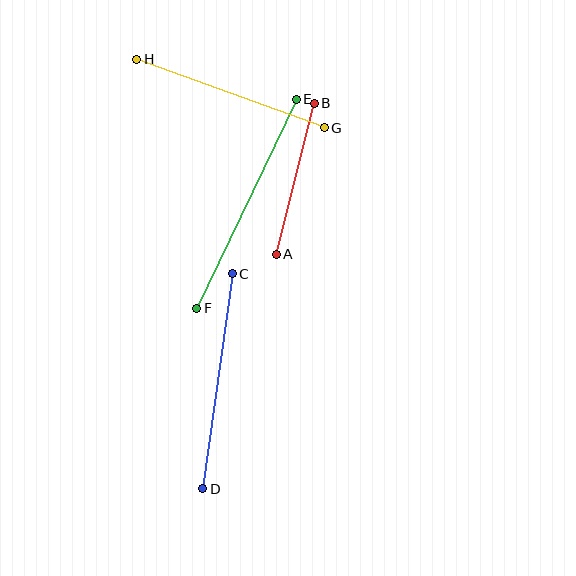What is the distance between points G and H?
The distance is approximately 199 pixels.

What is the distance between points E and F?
The distance is approximately 232 pixels.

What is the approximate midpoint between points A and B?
The midpoint is at approximately (295, 179) pixels.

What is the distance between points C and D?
The distance is approximately 217 pixels.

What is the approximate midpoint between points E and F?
The midpoint is at approximately (247, 204) pixels.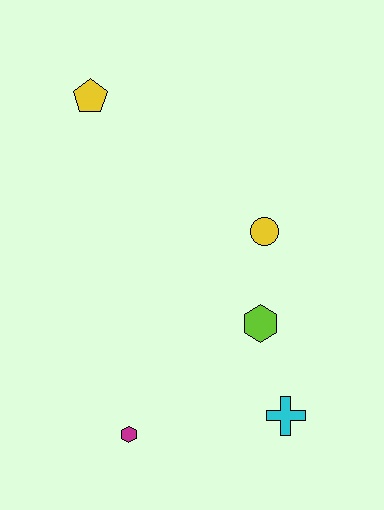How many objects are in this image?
There are 5 objects.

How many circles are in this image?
There is 1 circle.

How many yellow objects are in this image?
There are 2 yellow objects.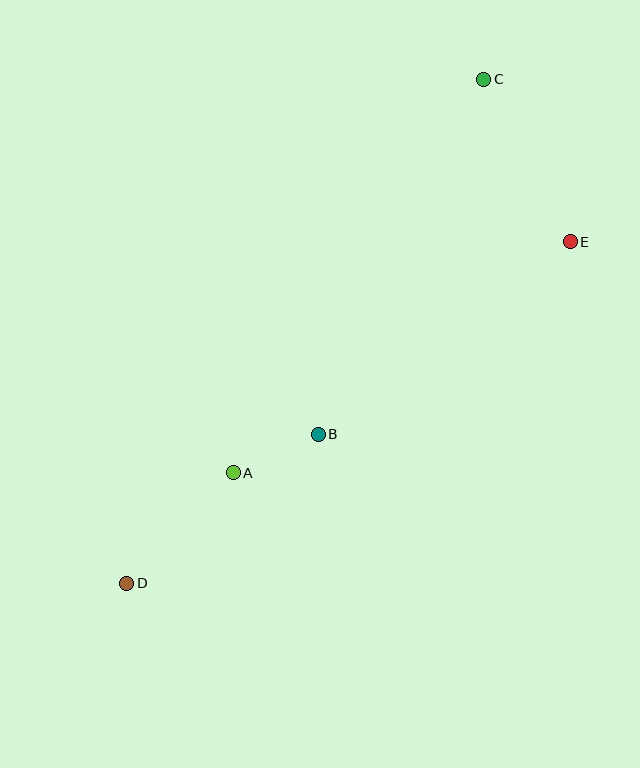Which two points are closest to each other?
Points A and B are closest to each other.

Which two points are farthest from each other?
Points C and D are farthest from each other.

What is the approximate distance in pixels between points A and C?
The distance between A and C is approximately 467 pixels.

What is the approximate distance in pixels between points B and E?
The distance between B and E is approximately 317 pixels.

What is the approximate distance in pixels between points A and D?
The distance between A and D is approximately 154 pixels.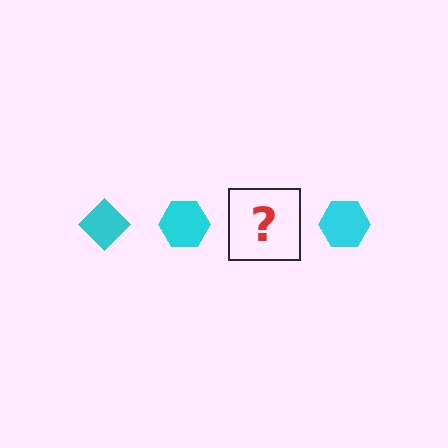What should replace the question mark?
The question mark should be replaced with a cyan diamond.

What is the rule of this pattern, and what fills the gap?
The rule is that the pattern cycles through diamond, hexagon shapes in cyan. The gap should be filled with a cyan diamond.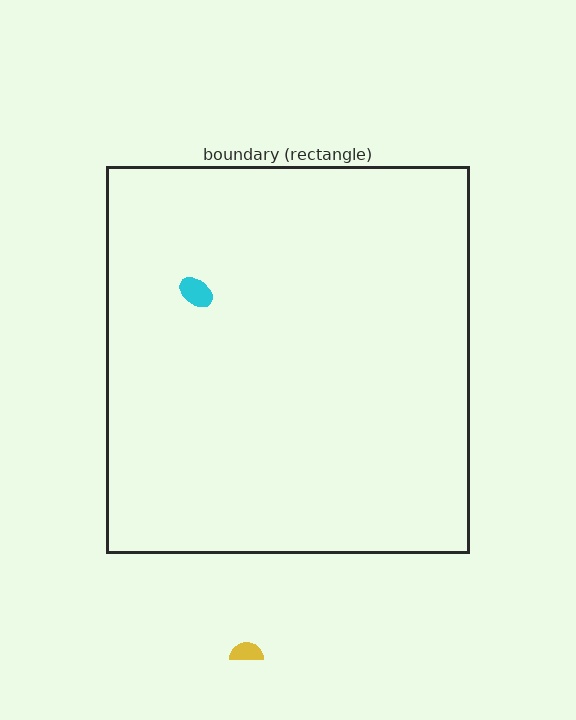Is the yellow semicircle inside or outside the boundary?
Outside.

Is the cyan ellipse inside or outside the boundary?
Inside.